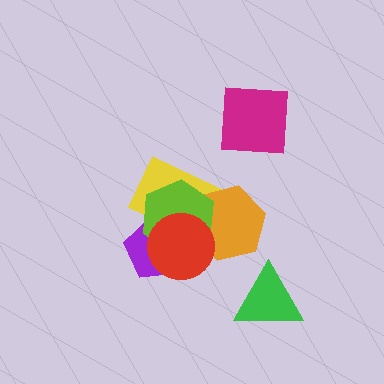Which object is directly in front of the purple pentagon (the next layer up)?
The yellow rectangle is directly in front of the purple pentagon.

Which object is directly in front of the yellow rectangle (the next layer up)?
The orange hexagon is directly in front of the yellow rectangle.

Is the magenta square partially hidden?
No, no other shape covers it.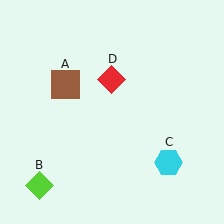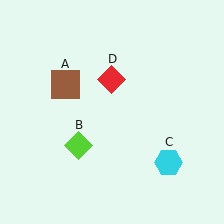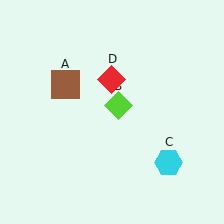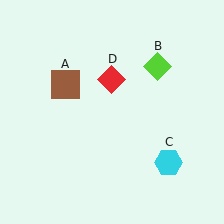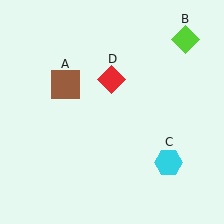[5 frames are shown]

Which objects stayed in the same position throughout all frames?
Brown square (object A) and cyan hexagon (object C) and red diamond (object D) remained stationary.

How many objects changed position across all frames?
1 object changed position: lime diamond (object B).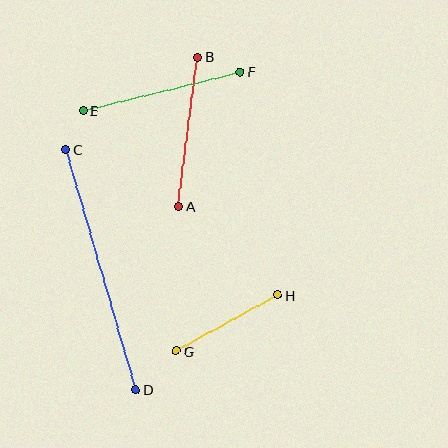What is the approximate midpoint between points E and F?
The midpoint is at approximately (162, 91) pixels.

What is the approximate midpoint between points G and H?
The midpoint is at approximately (227, 323) pixels.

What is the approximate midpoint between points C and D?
The midpoint is at approximately (101, 270) pixels.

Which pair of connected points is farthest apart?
Points C and D are farthest apart.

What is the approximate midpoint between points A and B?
The midpoint is at approximately (188, 132) pixels.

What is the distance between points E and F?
The distance is approximately 162 pixels.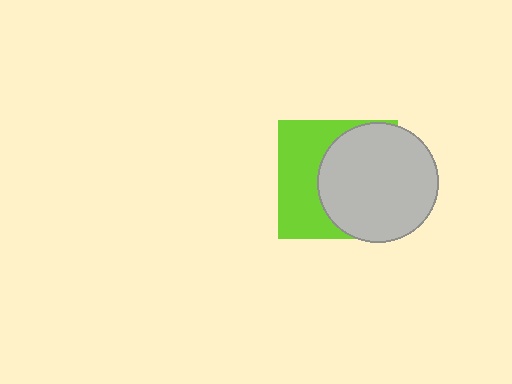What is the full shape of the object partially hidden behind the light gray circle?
The partially hidden object is a lime square.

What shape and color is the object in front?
The object in front is a light gray circle.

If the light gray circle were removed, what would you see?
You would see the complete lime square.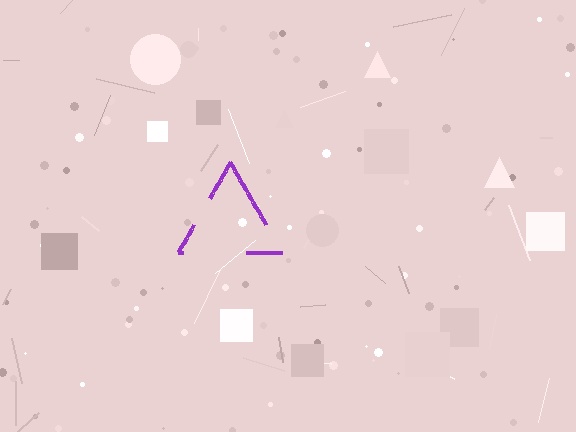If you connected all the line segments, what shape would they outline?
They would outline a triangle.